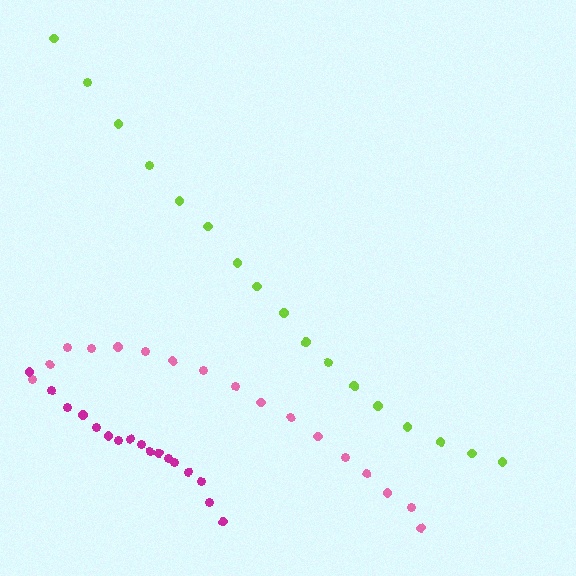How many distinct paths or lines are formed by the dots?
There are 3 distinct paths.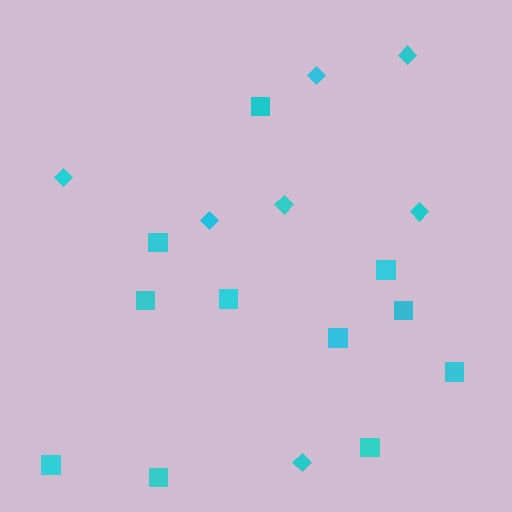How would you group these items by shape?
There are 2 groups: one group of diamonds (7) and one group of squares (11).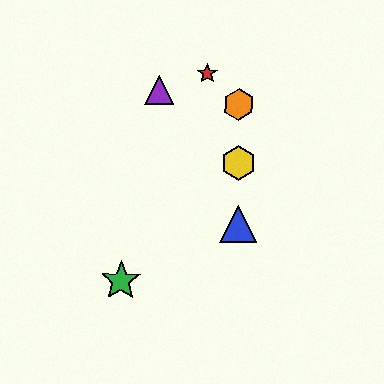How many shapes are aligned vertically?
3 shapes (the blue triangle, the yellow hexagon, the orange hexagon) are aligned vertically.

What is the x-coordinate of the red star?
The red star is at x≈207.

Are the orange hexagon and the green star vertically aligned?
No, the orange hexagon is at x≈239 and the green star is at x≈121.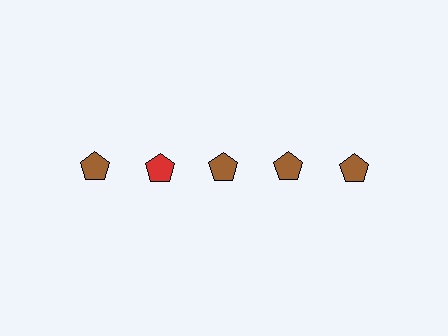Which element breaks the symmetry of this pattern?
The red pentagon in the top row, second from left column breaks the symmetry. All other shapes are brown pentagons.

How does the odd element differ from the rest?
It has a different color: red instead of brown.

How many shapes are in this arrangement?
There are 5 shapes arranged in a grid pattern.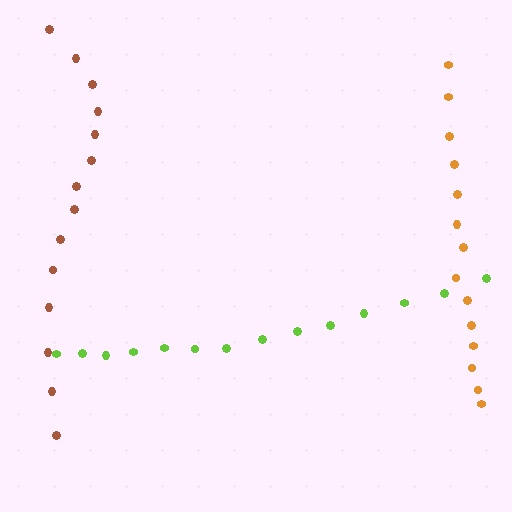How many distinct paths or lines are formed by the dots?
There are 3 distinct paths.